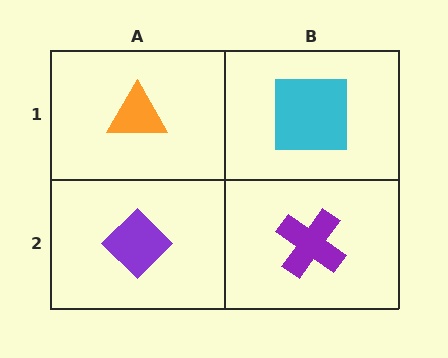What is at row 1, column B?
A cyan square.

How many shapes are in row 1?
2 shapes.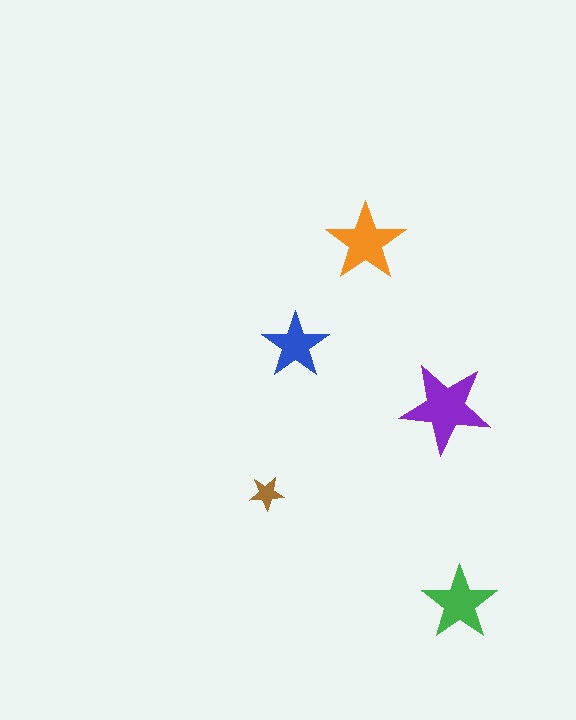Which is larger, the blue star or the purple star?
The purple one.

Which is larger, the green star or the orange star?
The orange one.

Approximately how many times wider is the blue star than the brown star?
About 2 times wider.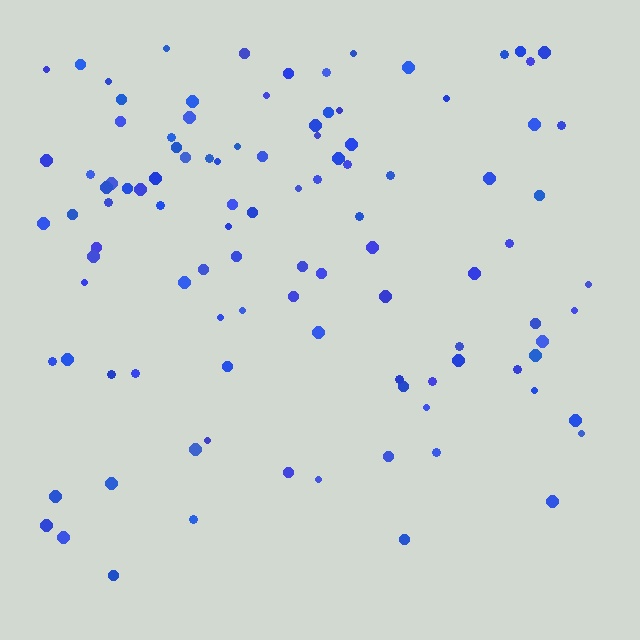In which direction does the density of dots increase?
From bottom to top, with the top side densest.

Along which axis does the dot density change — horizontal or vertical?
Vertical.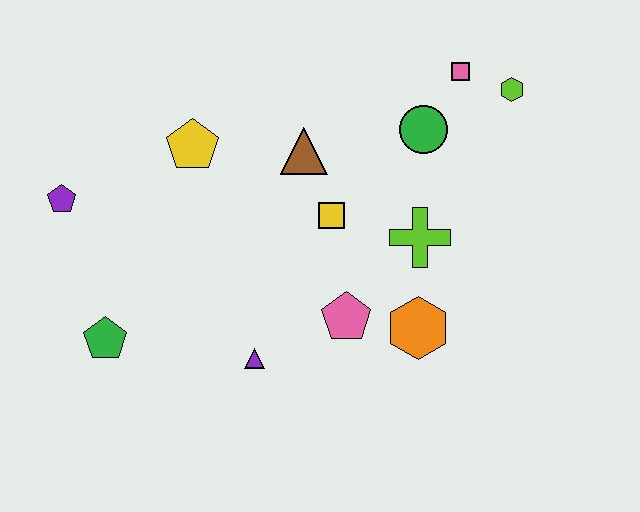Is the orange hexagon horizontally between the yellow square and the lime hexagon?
Yes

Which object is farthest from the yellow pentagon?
The lime hexagon is farthest from the yellow pentagon.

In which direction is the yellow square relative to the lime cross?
The yellow square is to the left of the lime cross.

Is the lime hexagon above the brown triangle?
Yes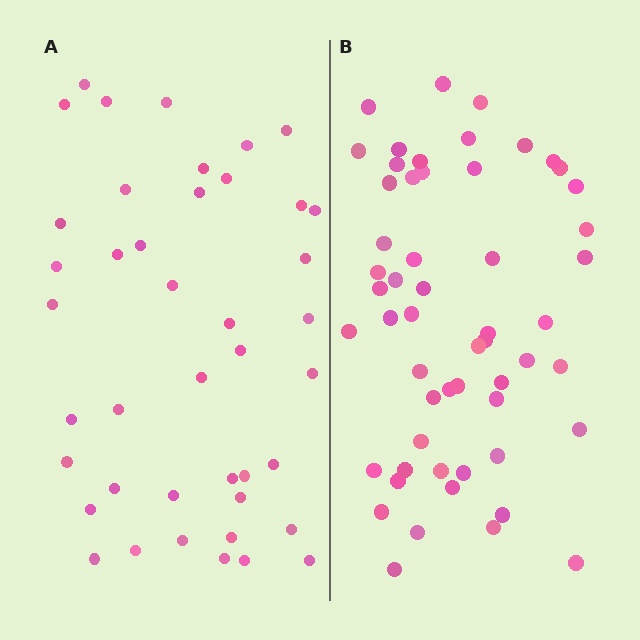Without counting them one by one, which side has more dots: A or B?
Region B (the right region) has more dots.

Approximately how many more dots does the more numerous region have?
Region B has approximately 15 more dots than region A.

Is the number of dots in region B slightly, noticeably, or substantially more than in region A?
Region B has noticeably more, but not dramatically so. The ratio is roughly 1.3 to 1.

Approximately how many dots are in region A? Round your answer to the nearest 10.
About 40 dots. (The exact count is 42, which rounds to 40.)